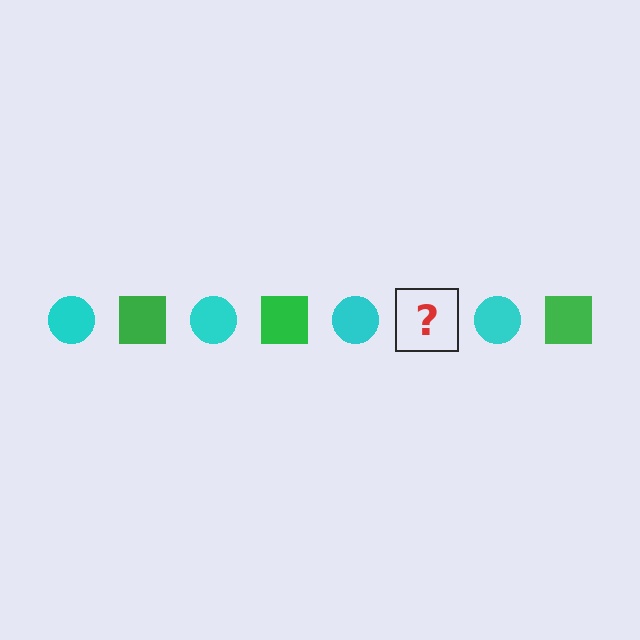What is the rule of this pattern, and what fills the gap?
The rule is that the pattern alternates between cyan circle and green square. The gap should be filled with a green square.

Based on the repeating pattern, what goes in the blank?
The blank should be a green square.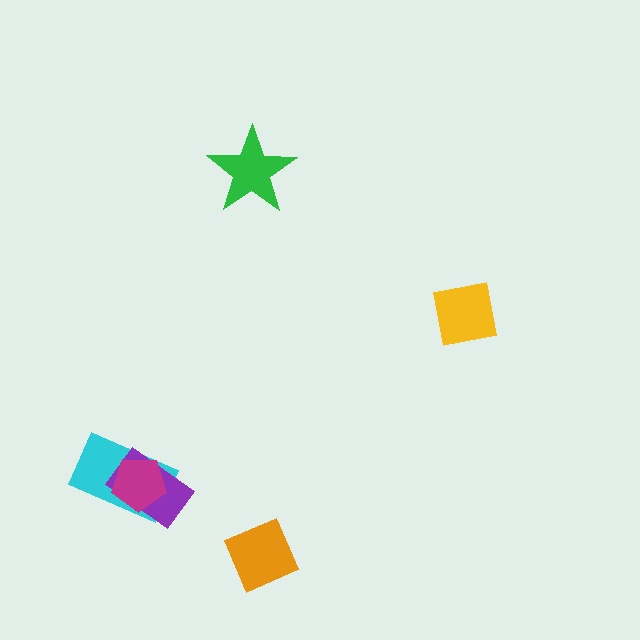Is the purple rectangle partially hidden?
Yes, it is partially covered by another shape.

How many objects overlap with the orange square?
0 objects overlap with the orange square.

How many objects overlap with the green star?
0 objects overlap with the green star.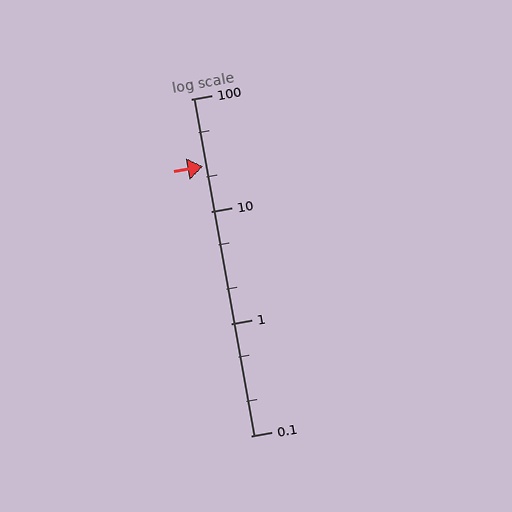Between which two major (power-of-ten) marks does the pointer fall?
The pointer is between 10 and 100.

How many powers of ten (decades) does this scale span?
The scale spans 3 decades, from 0.1 to 100.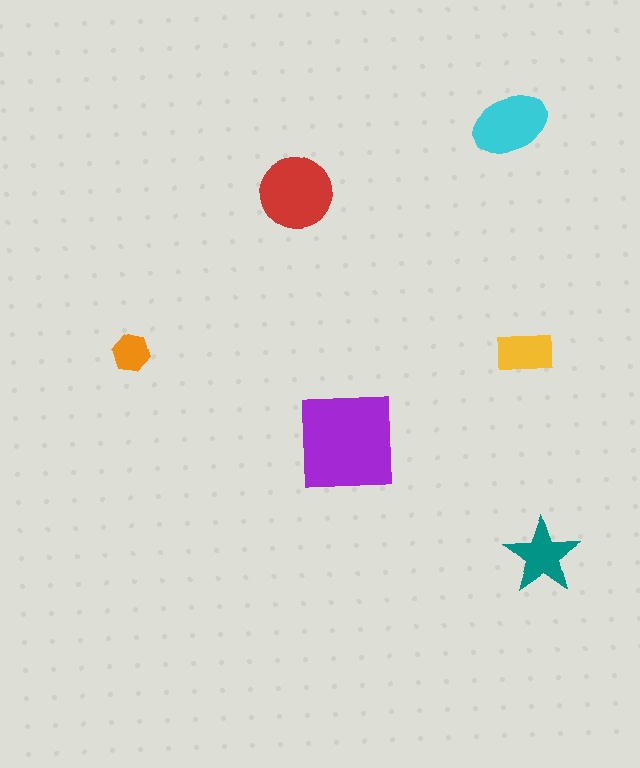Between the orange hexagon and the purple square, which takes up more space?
The purple square.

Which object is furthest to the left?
The orange hexagon is leftmost.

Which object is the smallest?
The orange hexagon.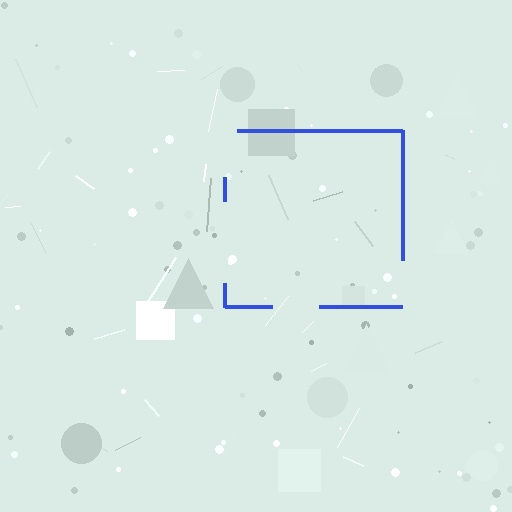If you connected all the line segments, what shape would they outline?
They would outline a square.